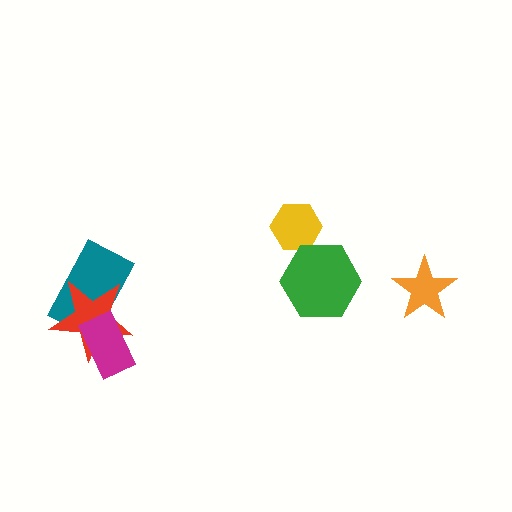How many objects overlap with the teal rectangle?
2 objects overlap with the teal rectangle.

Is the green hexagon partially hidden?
No, no other shape covers it.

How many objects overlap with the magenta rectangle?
2 objects overlap with the magenta rectangle.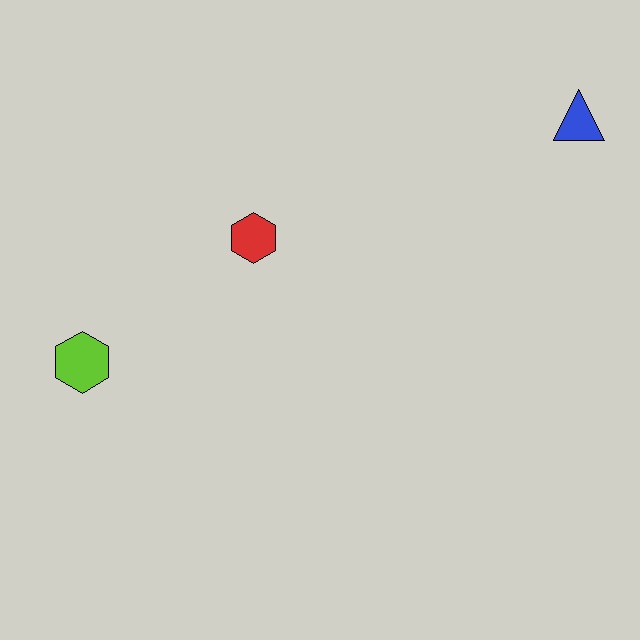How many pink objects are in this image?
There are no pink objects.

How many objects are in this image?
There are 3 objects.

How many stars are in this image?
There are no stars.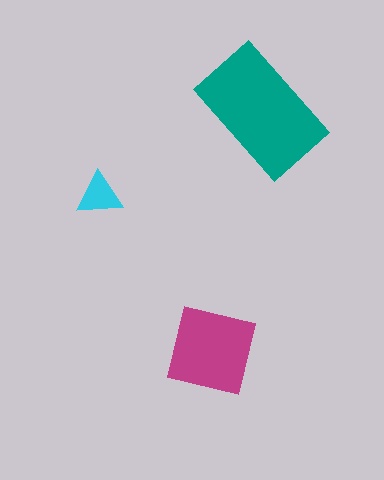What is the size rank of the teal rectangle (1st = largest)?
1st.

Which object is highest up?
The teal rectangle is topmost.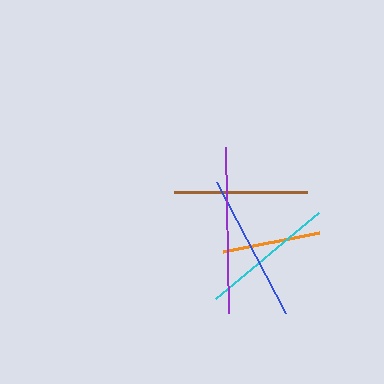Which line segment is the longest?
The purple line is the longest at approximately 166 pixels.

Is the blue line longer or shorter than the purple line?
The purple line is longer than the blue line.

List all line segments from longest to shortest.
From longest to shortest: purple, blue, cyan, brown, orange.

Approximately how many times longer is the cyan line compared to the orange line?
The cyan line is approximately 1.4 times the length of the orange line.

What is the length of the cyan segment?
The cyan segment is approximately 134 pixels long.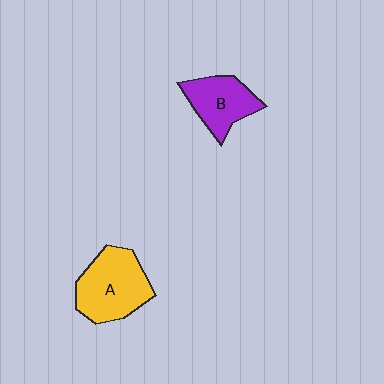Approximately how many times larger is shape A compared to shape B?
Approximately 1.4 times.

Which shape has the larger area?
Shape A (yellow).